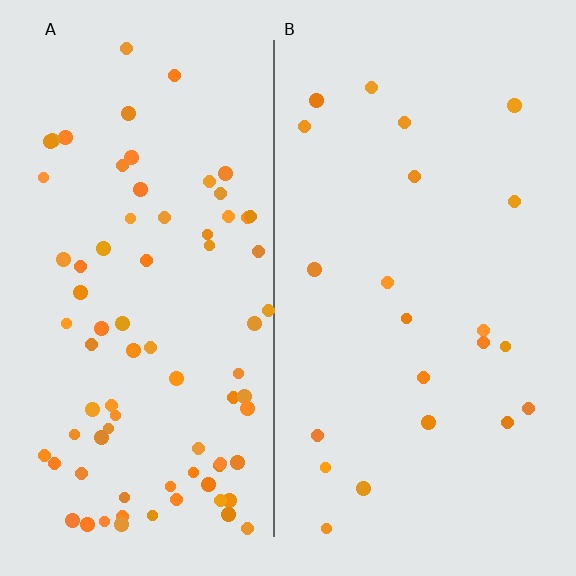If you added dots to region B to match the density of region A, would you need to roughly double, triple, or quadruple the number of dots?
Approximately quadruple.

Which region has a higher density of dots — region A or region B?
A (the left).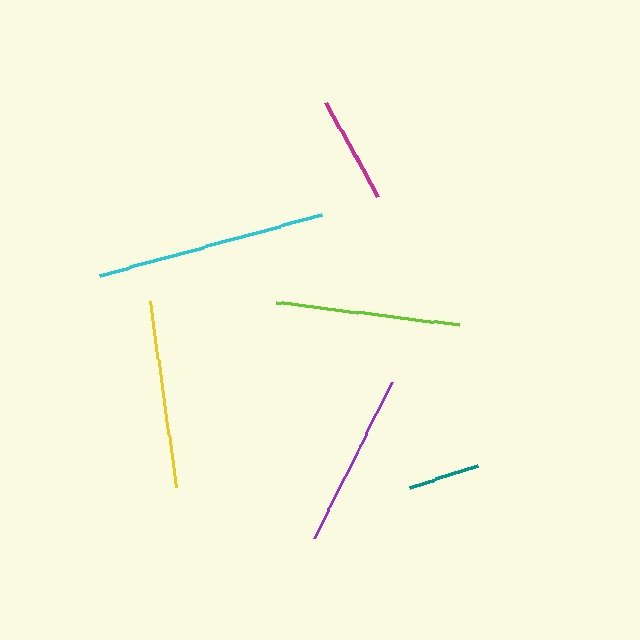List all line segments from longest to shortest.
From longest to shortest: cyan, yellow, lime, purple, magenta, teal.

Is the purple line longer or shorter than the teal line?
The purple line is longer than the teal line.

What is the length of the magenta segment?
The magenta segment is approximately 107 pixels long.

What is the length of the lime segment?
The lime segment is approximately 185 pixels long.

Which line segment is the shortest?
The teal line is the shortest at approximately 71 pixels.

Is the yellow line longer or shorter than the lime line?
The yellow line is longer than the lime line.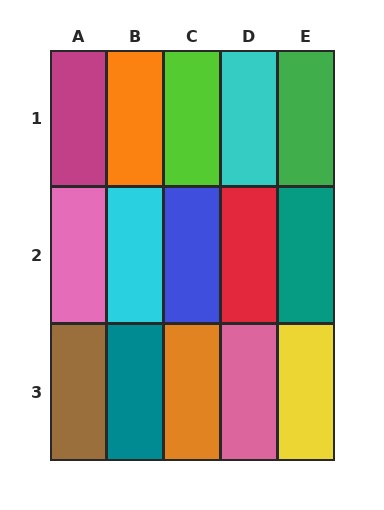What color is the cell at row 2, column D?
Red.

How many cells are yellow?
1 cell is yellow.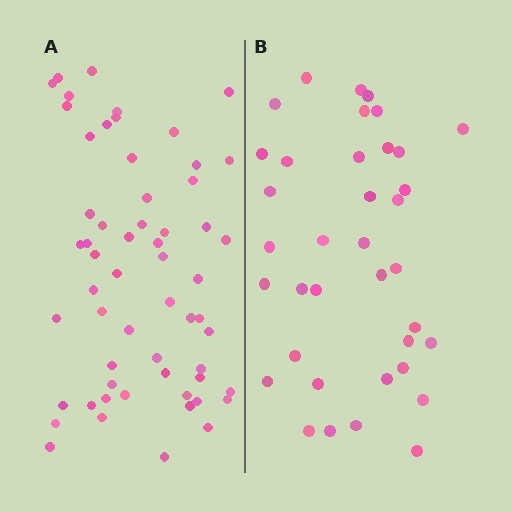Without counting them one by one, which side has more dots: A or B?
Region A (the left region) has more dots.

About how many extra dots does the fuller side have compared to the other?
Region A has approximately 20 more dots than region B.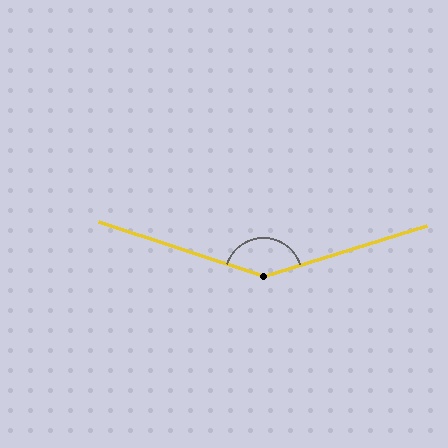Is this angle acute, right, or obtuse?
It is obtuse.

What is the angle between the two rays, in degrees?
Approximately 144 degrees.